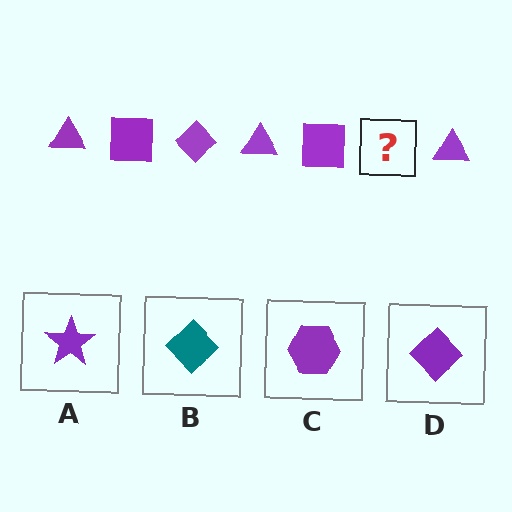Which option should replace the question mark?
Option D.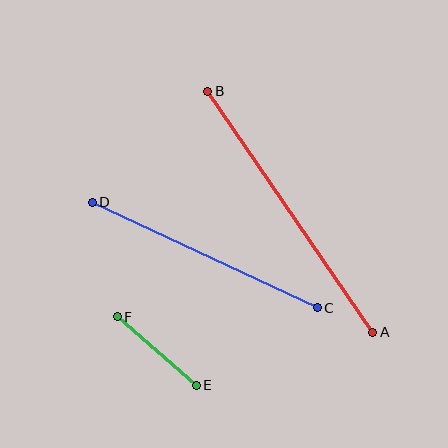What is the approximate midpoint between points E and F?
The midpoint is at approximately (157, 351) pixels.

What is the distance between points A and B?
The distance is approximately 292 pixels.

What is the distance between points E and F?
The distance is approximately 105 pixels.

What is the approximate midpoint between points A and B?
The midpoint is at approximately (290, 212) pixels.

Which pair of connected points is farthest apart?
Points A and B are farthest apart.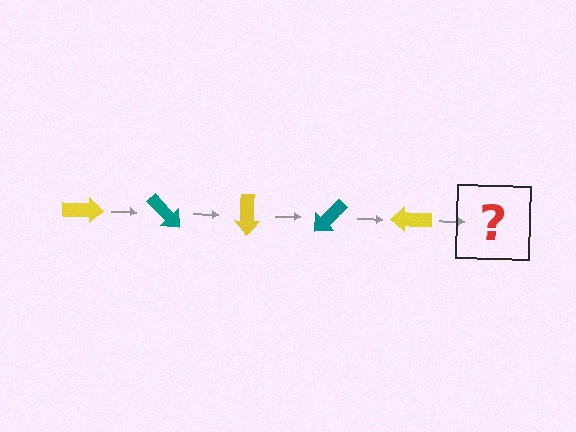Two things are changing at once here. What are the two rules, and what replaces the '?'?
The two rules are that it rotates 45 degrees each step and the color cycles through yellow and teal. The '?' should be a teal arrow, rotated 225 degrees from the start.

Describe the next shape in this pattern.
It should be a teal arrow, rotated 225 degrees from the start.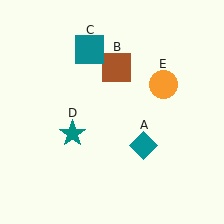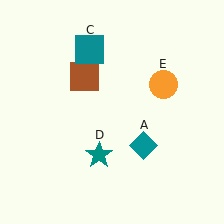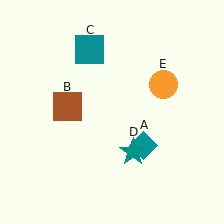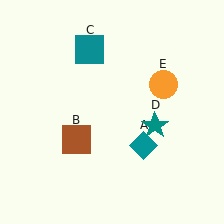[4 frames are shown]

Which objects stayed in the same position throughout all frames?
Teal diamond (object A) and teal square (object C) and orange circle (object E) remained stationary.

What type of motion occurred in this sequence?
The brown square (object B), teal star (object D) rotated counterclockwise around the center of the scene.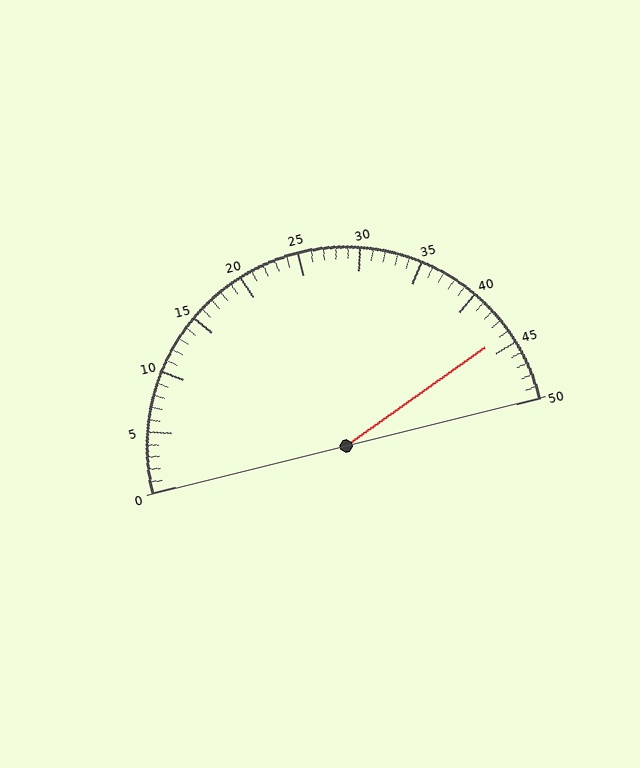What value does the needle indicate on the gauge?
The needle indicates approximately 44.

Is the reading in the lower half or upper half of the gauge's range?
The reading is in the upper half of the range (0 to 50).